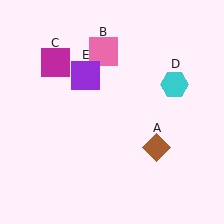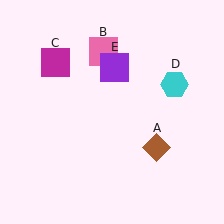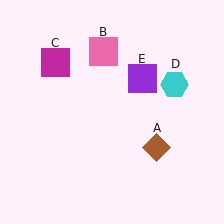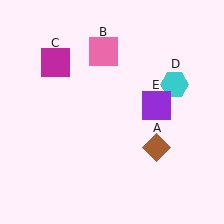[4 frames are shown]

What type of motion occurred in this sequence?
The purple square (object E) rotated clockwise around the center of the scene.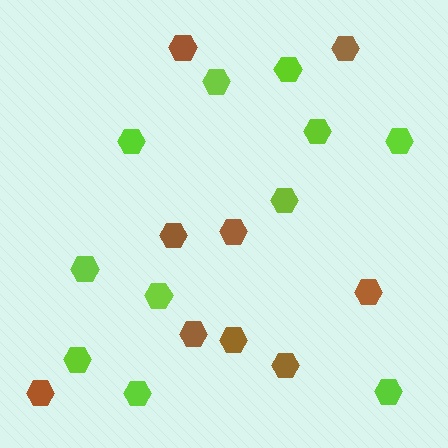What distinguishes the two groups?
There are 2 groups: one group of lime hexagons (11) and one group of brown hexagons (9).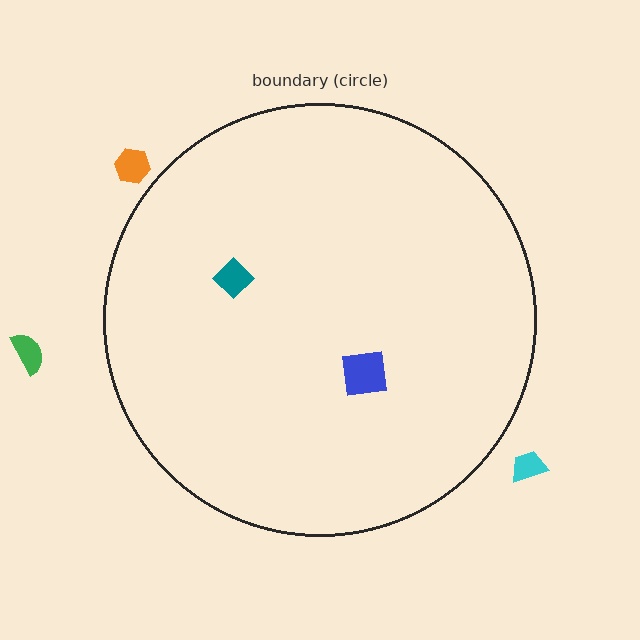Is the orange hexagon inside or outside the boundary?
Outside.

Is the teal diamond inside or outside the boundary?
Inside.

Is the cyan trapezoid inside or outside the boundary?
Outside.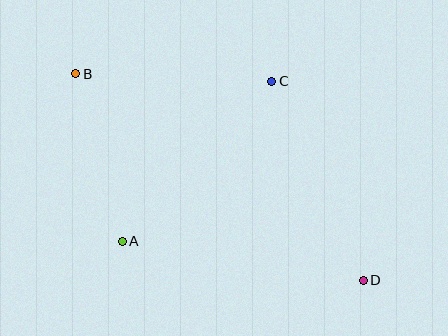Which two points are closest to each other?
Points A and B are closest to each other.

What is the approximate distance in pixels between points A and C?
The distance between A and C is approximately 219 pixels.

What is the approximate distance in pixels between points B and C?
The distance between B and C is approximately 196 pixels.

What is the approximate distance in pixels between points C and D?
The distance between C and D is approximately 219 pixels.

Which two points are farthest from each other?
Points B and D are farthest from each other.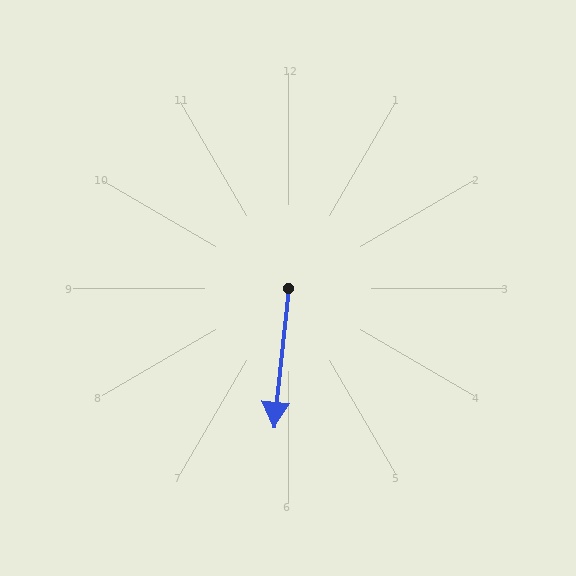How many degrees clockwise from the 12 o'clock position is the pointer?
Approximately 186 degrees.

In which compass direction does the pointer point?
South.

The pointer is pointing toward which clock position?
Roughly 6 o'clock.